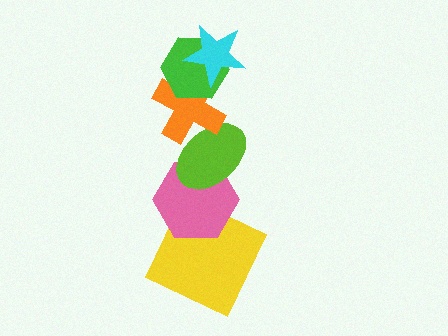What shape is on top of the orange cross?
The green hexagon is on top of the orange cross.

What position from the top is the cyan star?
The cyan star is 1st from the top.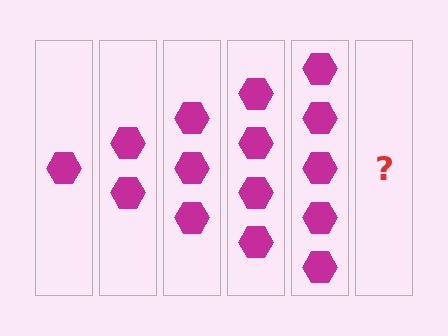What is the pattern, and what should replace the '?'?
The pattern is that each step adds one more hexagon. The '?' should be 6 hexagons.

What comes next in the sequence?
The next element should be 6 hexagons.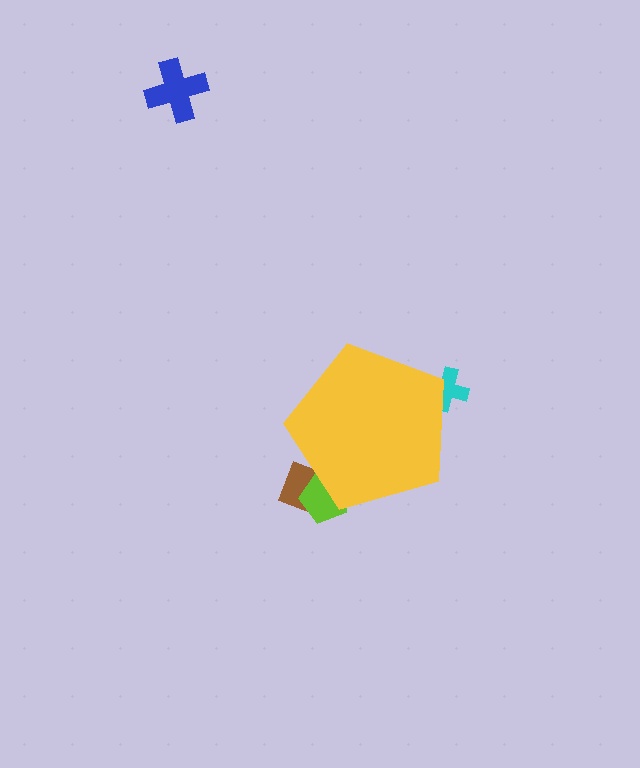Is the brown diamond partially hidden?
Yes, the brown diamond is partially hidden behind the yellow pentagon.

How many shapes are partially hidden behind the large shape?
3 shapes are partially hidden.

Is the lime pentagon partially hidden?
Yes, the lime pentagon is partially hidden behind the yellow pentagon.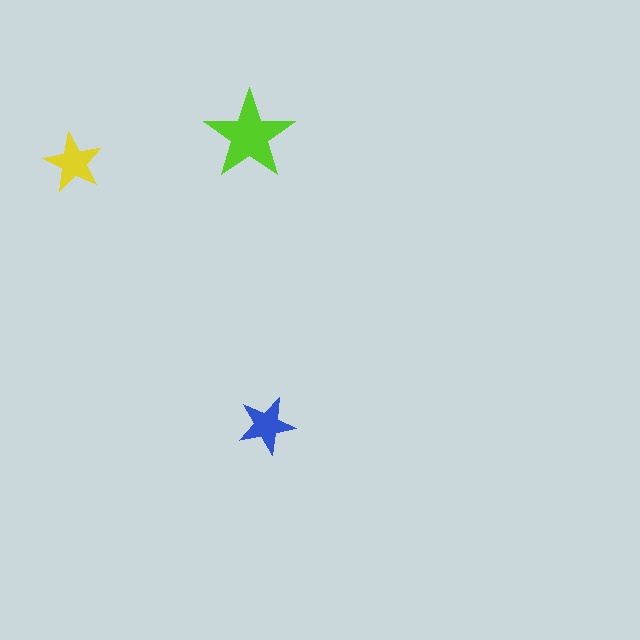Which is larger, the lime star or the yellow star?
The lime one.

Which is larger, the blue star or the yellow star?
The yellow one.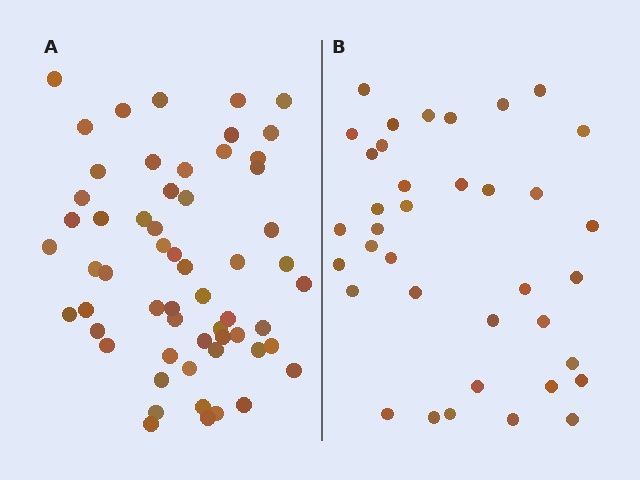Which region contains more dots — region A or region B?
Region A (the left region) has more dots.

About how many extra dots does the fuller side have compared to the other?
Region A has approximately 20 more dots than region B.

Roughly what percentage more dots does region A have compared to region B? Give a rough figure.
About 55% more.